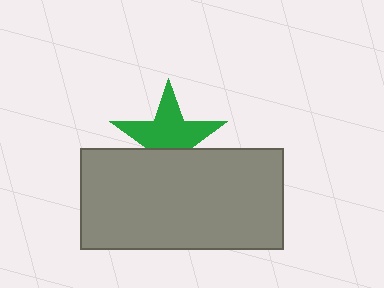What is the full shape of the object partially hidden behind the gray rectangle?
The partially hidden object is a green star.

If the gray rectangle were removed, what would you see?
You would see the complete green star.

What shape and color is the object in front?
The object in front is a gray rectangle.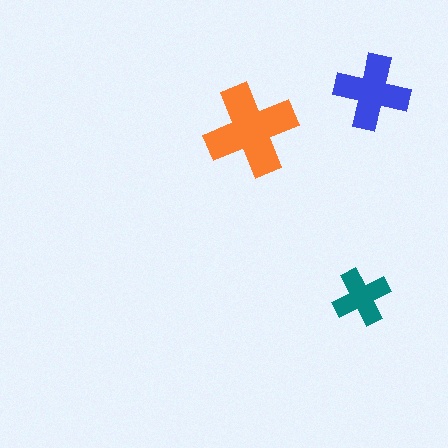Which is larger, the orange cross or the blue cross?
The orange one.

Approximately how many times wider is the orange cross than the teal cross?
About 1.5 times wider.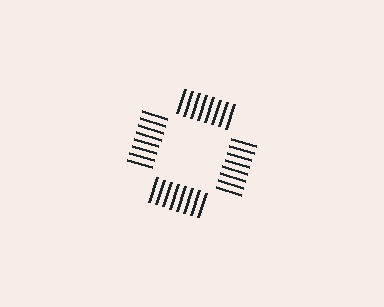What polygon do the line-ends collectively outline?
An illusory square — the line segments terminate on its edges but no continuous stroke is drawn.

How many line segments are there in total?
32 — 8 along each of the 4 edges.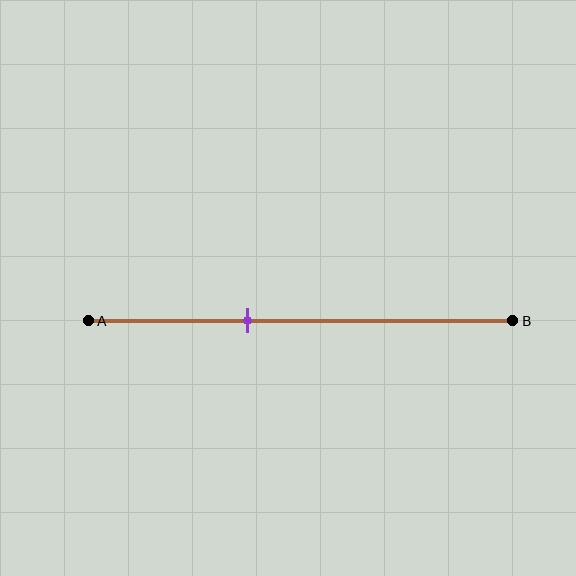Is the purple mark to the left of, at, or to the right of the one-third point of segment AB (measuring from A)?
The purple mark is to the right of the one-third point of segment AB.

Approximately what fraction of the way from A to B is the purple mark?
The purple mark is approximately 35% of the way from A to B.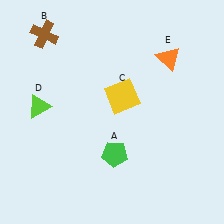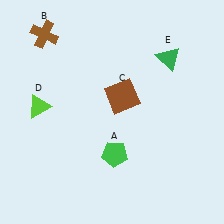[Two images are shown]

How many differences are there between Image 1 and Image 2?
There are 2 differences between the two images.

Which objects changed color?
C changed from yellow to brown. E changed from orange to green.